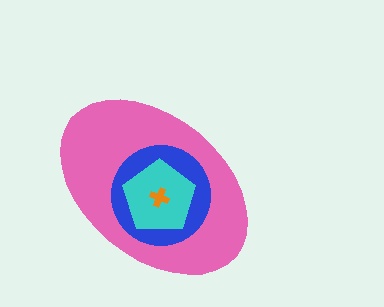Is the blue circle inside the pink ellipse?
Yes.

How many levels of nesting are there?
4.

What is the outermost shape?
The pink ellipse.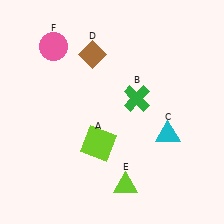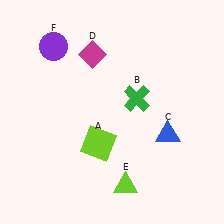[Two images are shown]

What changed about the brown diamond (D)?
In Image 1, D is brown. In Image 2, it changed to magenta.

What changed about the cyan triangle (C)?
In Image 1, C is cyan. In Image 2, it changed to blue.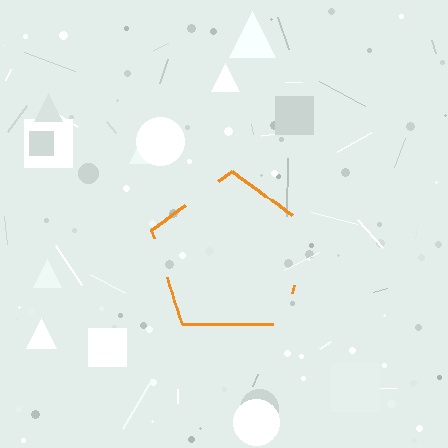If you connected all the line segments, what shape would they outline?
They would outline a pentagon.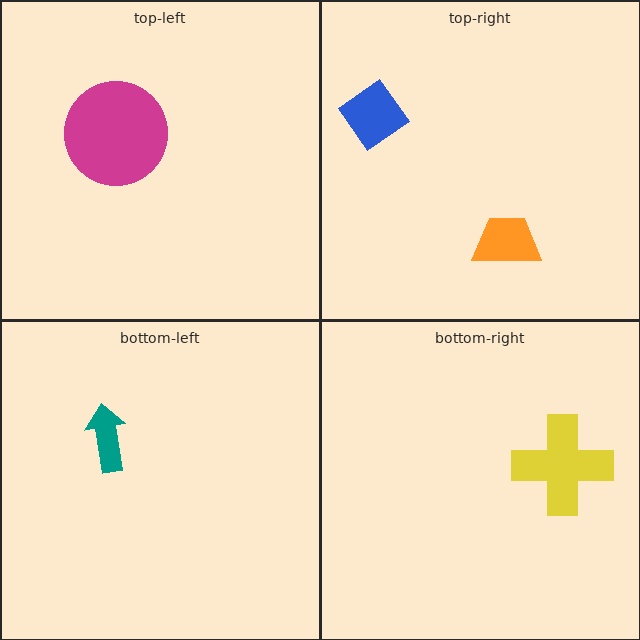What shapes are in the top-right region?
The blue diamond, the orange trapezoid.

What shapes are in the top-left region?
The magenta circle.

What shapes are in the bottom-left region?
The teal arrow.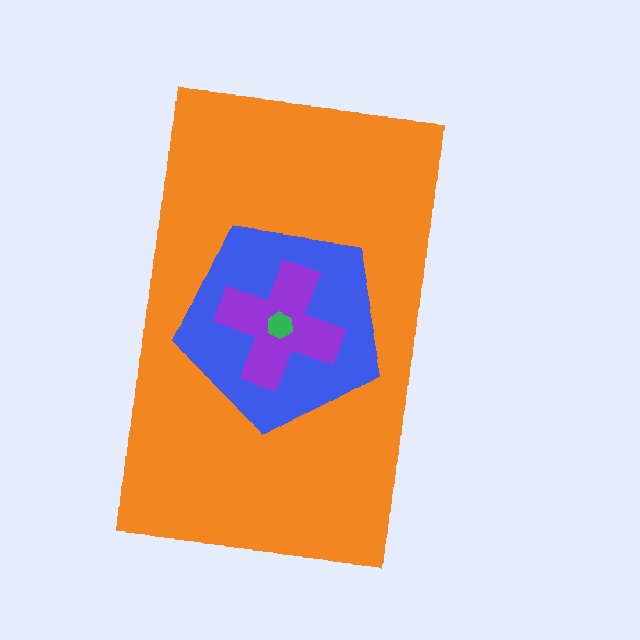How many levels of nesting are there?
4.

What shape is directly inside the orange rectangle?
The blue pentagon.